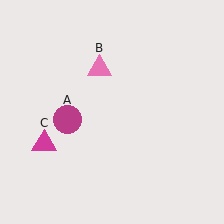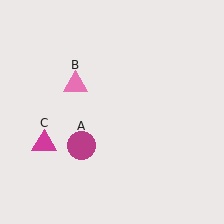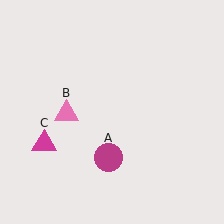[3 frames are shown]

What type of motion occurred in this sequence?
The magenta circle (object A), pink triangle (object B) rotated counterclockwise around the center of the scene.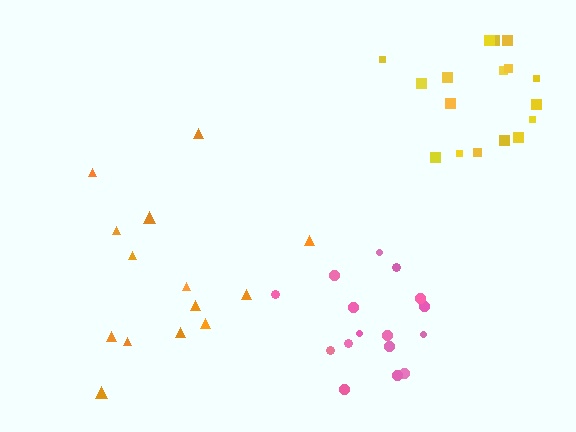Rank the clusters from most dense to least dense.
pink, yellow, orange.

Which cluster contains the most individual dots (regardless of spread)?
Yellow (17).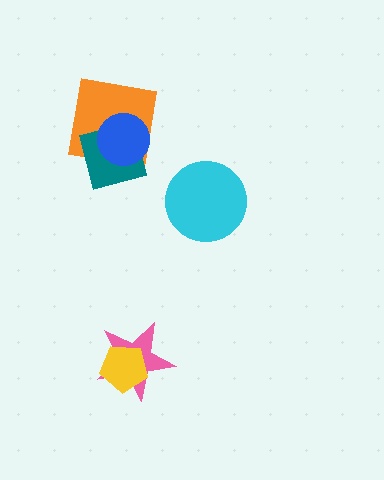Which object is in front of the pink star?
The yellow pentagon is in front of the pink star.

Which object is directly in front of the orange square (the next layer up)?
The teal square is directly in front of the orange square.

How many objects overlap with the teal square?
2 objects overlap with the teal square.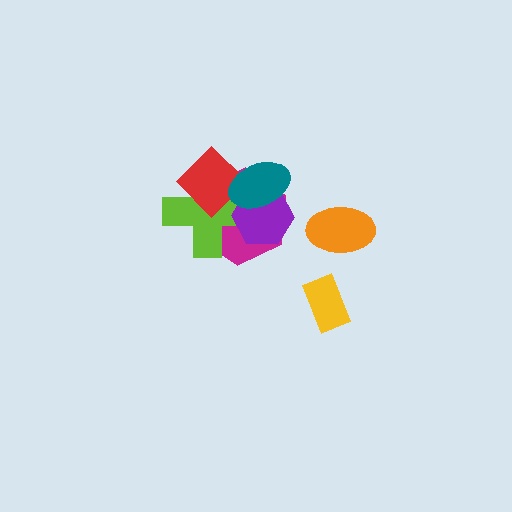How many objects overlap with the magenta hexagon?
4 objects overlap with the magenta hexagon.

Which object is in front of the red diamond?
The teal ellipse is in front of the red diamond.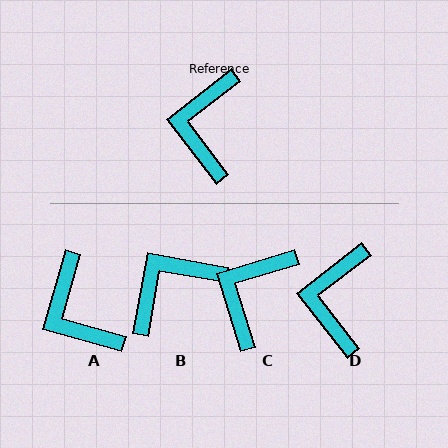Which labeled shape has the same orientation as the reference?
D.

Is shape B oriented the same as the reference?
No, it is off by about 48 degrees.